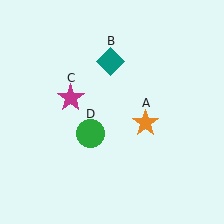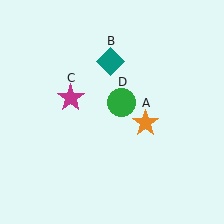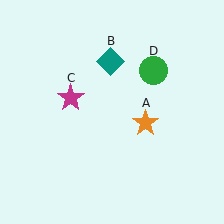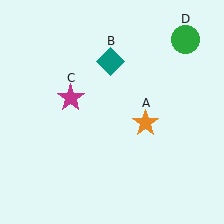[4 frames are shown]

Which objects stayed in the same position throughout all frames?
Orange star (object A) and teal diamond (object B) and magenta star (object C) remained stationary.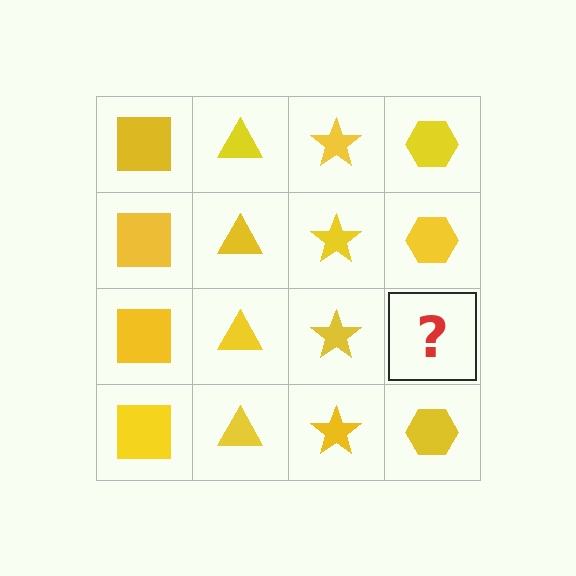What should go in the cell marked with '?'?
The missing cell should contain a yellow hexagon.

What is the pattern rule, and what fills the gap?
The rule is that each column has a consistent shape. The gap should be filled with a yellow hexagon.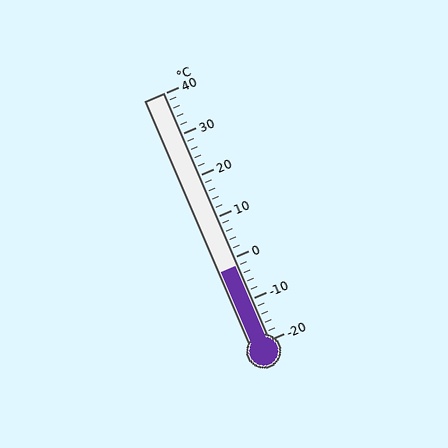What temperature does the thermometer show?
The thermometer shows approximately -2°C.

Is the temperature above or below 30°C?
The temperature is below 30°C.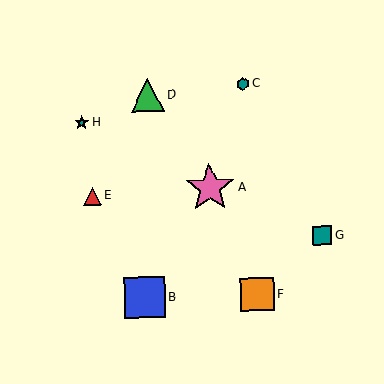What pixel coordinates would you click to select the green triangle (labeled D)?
Click at (148, 96) to select the green triangle D.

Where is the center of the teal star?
The center of the teal star is at (82, 122).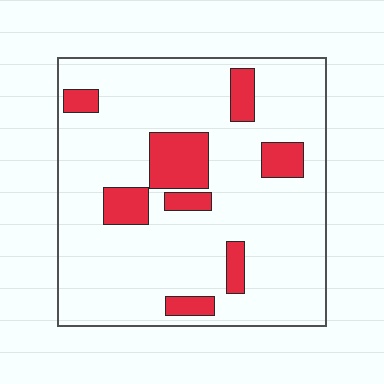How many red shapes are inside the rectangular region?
8.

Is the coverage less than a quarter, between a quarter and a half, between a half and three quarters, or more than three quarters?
Less than a quarter.